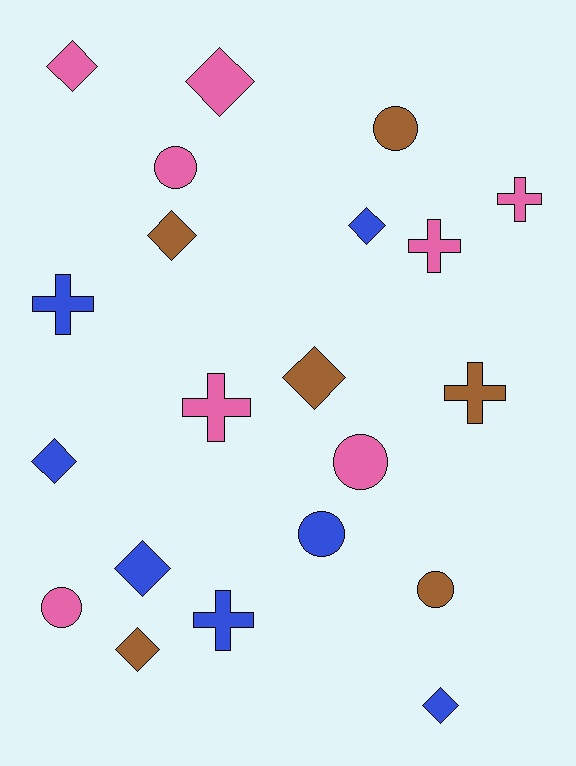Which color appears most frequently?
Pink, with 8 objects.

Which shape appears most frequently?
Diamond, with 9 objects.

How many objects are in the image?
There are 21 objects.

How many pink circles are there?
There are 3 pink circles.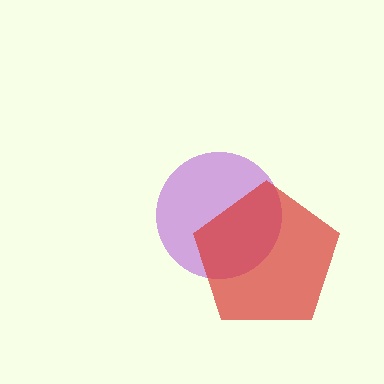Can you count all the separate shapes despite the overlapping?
Yes, there are 2 separate shapes.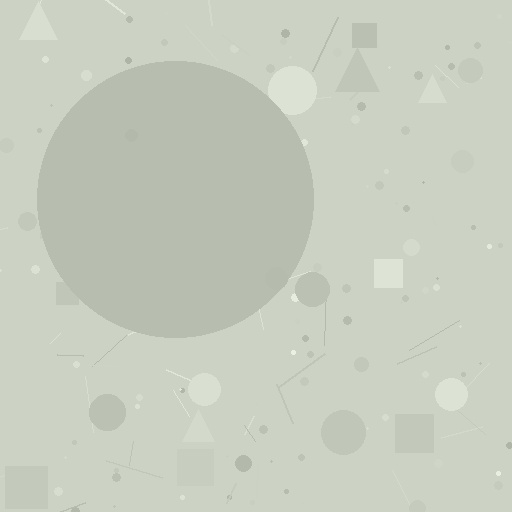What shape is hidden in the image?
A circle is hidden in the image.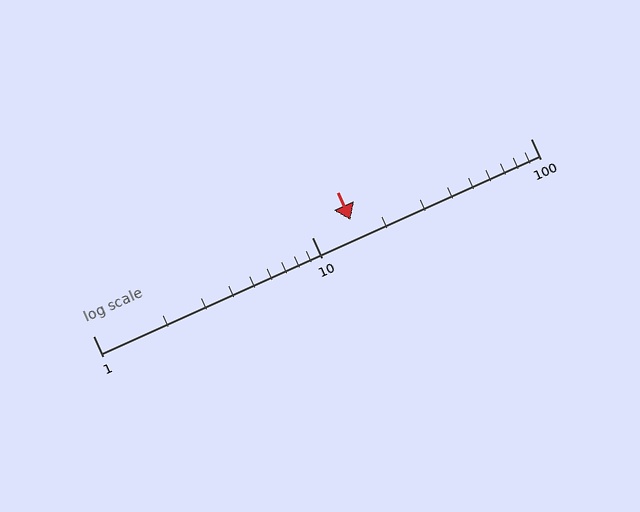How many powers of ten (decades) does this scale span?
The scale spans 2 decades, from 1 to 100.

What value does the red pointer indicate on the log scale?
The pointer indicates approximately 15.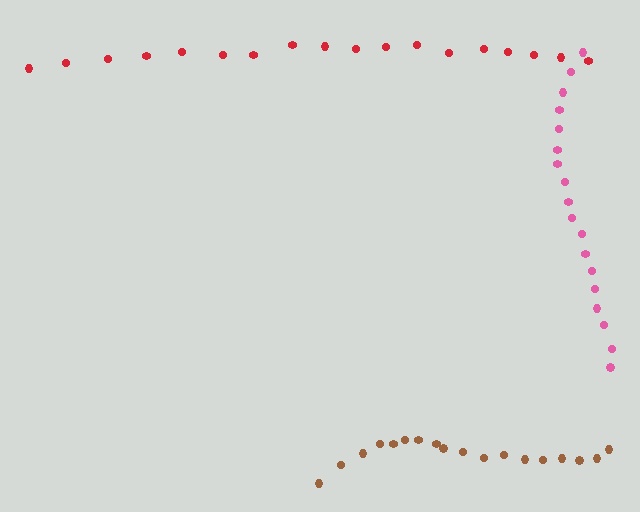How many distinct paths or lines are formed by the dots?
There are 3 distinct paths.